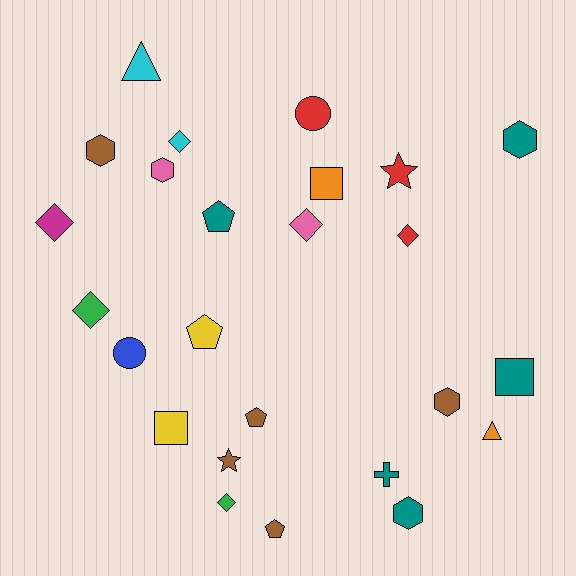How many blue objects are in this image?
There is 1 blue object.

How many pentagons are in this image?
There are 4 pentagons.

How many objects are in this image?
There are 25 objects.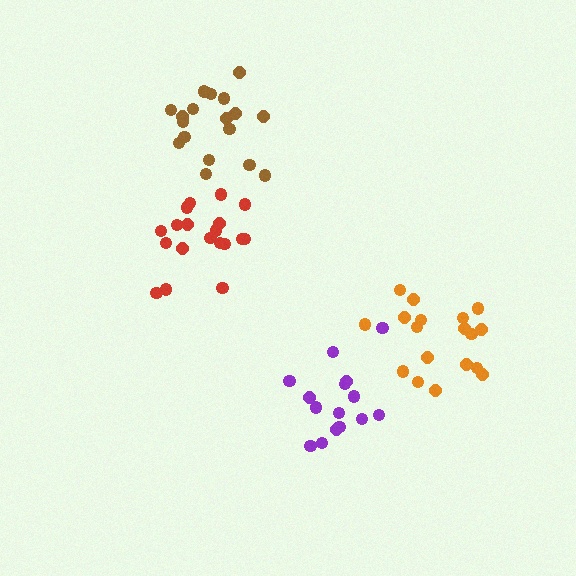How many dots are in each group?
Group 1: 15 dots, Group 2: 19 dots, Group 3: 18 dots, Group 4: 19 dots (71 total).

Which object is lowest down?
The purple cluster is bottommost.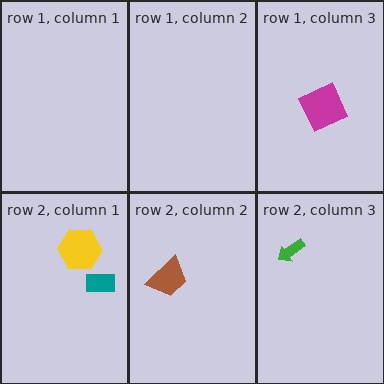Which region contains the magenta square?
The row 1, column 3 region.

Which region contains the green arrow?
The row 2, column 3 region.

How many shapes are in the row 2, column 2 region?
1.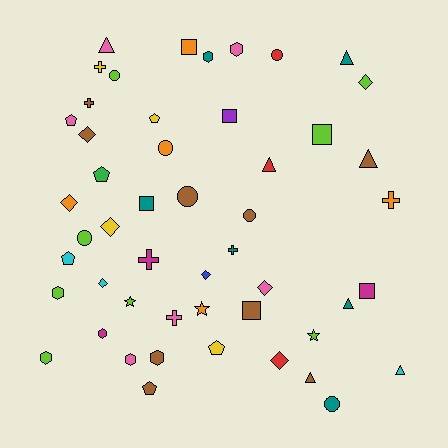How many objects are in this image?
There are 50 objects.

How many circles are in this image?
There are 7 circles.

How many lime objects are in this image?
There are 8 lime objects.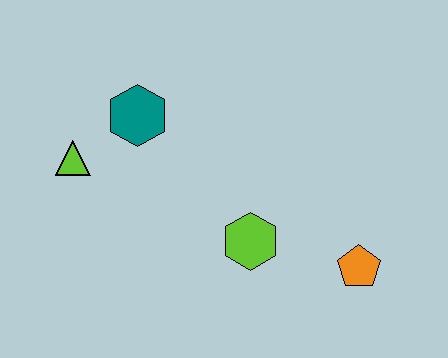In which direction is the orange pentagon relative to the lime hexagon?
The orange pentagon is to the right of the lime hexagon.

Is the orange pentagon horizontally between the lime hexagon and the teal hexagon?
No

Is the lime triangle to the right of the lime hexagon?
No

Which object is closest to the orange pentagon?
The lime hexagon is closest to the orange pentagon.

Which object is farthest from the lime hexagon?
The lime triangle is farthest from the lime hexagon.